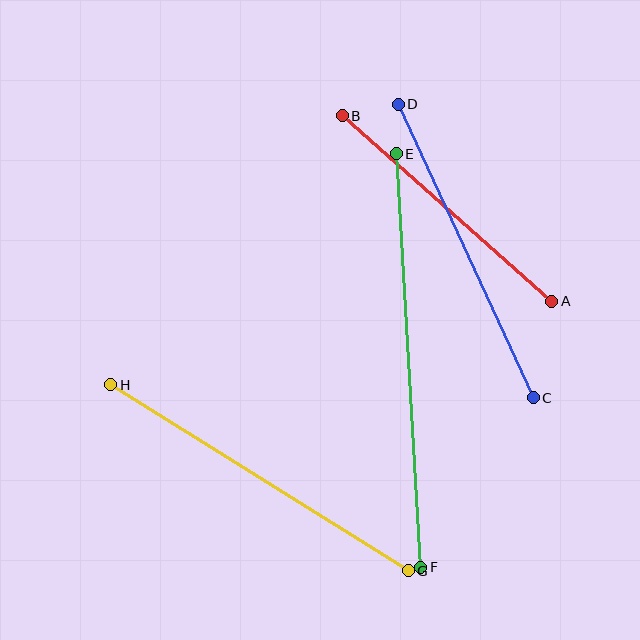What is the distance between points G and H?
The distance is approximately 350 pixels.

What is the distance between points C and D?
The distance is approximately 323 pixels.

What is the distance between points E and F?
The distance is approximately 415 pixels.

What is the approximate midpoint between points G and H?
The midpoint is at approximately (259, 478) pixels.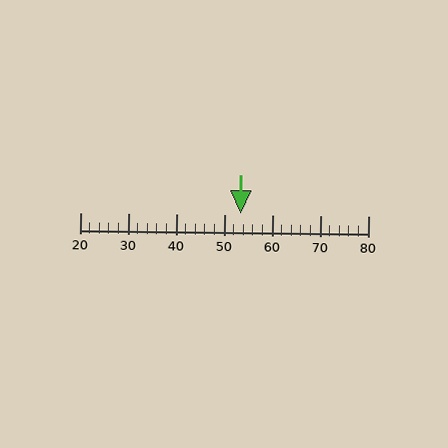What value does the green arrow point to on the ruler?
The green arrow points to approximately 53.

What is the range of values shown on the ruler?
The ruler shows values from 20 to 80.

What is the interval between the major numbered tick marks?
The major tick marks are spaced 10 units apart.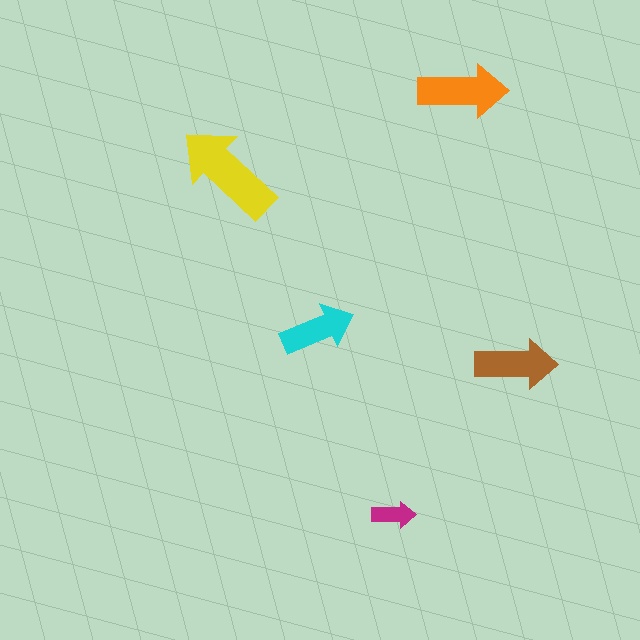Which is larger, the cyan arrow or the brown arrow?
The brown one.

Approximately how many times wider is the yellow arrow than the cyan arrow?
About 1.5 times wider.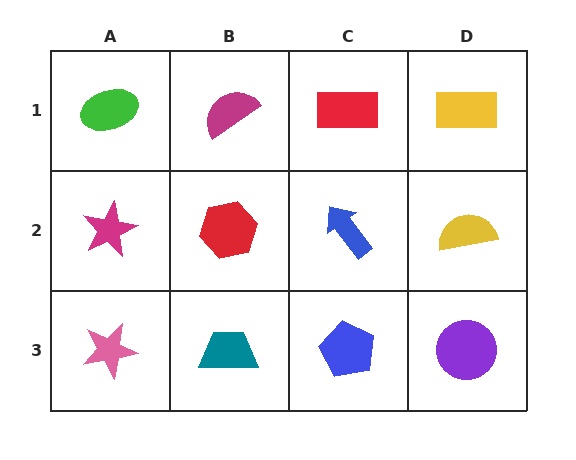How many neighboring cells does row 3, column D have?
2.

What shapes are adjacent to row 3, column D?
A yellow semicircle (row 2, column D), a blue pentagon (row 3, column C).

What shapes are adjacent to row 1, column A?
A magenta star (row 2, column A), a magenta semicircle (row 1, column B).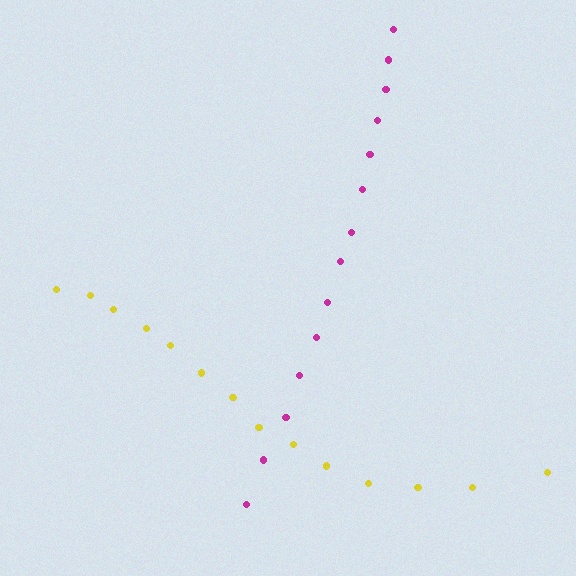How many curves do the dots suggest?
There are 2 distinct paths.